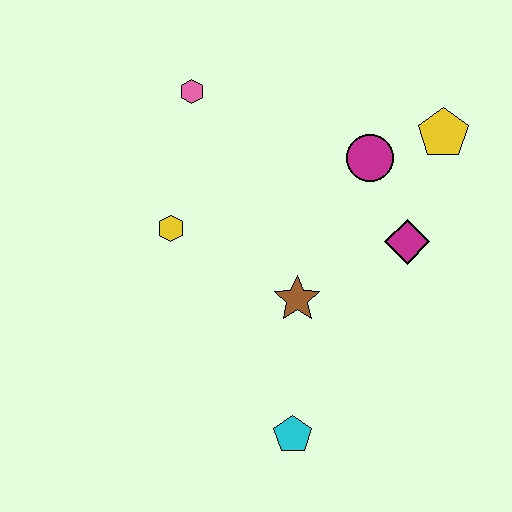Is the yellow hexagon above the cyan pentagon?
Yes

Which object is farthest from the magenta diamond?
The pink hexagon is farthest from the magenta diamond.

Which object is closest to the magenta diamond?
The magenta circle is closest to the magenta diamond.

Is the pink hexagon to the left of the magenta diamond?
Yes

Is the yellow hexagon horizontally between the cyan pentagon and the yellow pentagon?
No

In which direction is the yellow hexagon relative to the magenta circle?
The yellow hexagon is to the left of the magenta circle.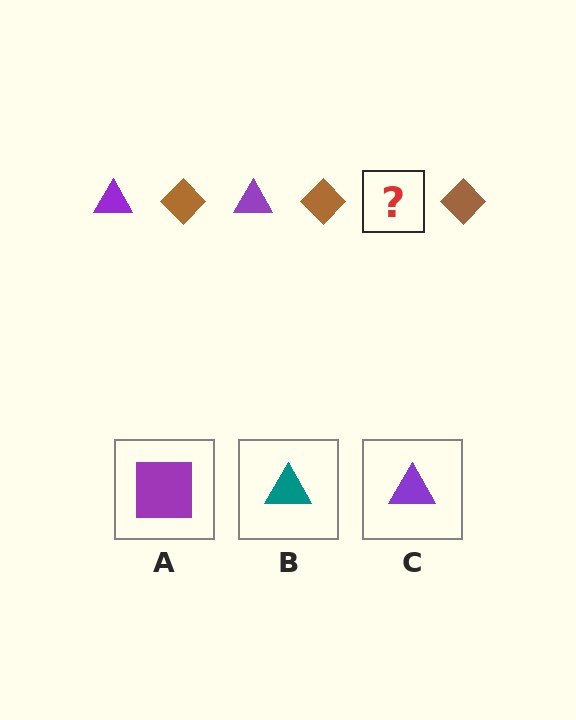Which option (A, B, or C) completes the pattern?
C.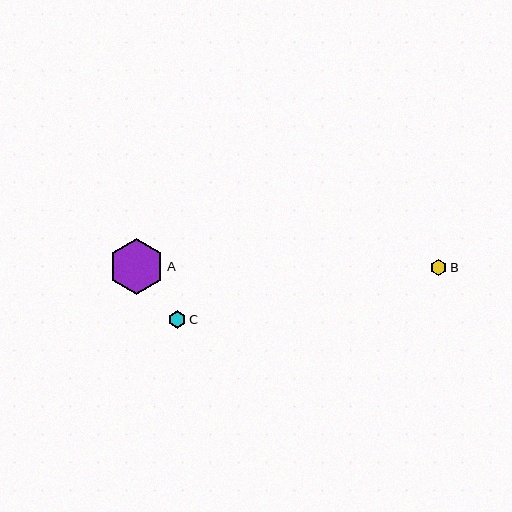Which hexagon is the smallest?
Hexagon B is the smallest with a size of approximately 16 pixels.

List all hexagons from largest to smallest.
From largest to smallest: A, C, B.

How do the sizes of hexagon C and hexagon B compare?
Hexagon C and hexagon B are approximately the same size.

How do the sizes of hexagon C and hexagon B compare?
Hexagon C and hexagon B are approximately the same size.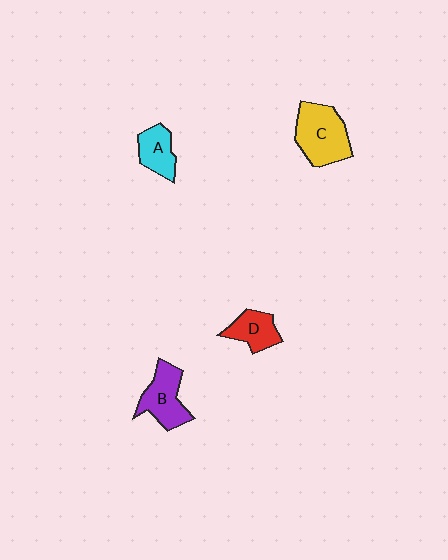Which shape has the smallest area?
Shape A (cyan).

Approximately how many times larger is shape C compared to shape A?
Approximately 1.8 times.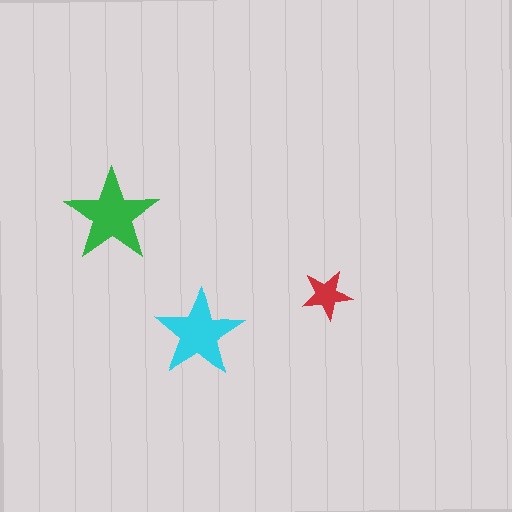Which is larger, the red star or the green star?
The green one.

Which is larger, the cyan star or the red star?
The cyan one.